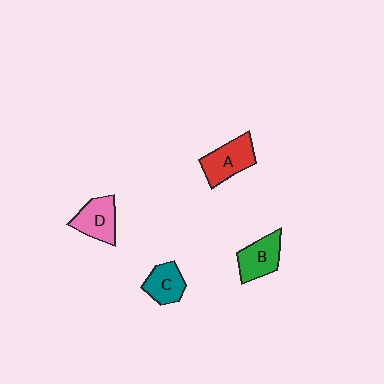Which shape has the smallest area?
Shape C (teal).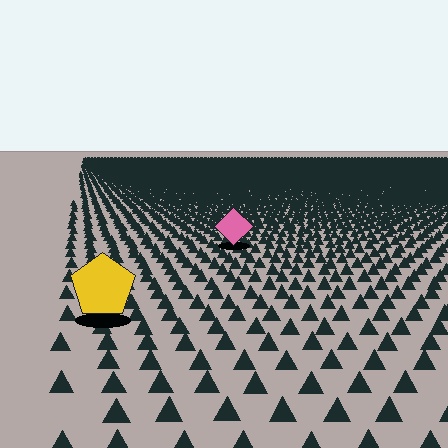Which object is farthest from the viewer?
The pink diamond is farthest from the viewer. It appears smaller and the ground texture around it is denser.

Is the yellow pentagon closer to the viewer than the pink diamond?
Yes. The yellow pentagon is closer — you can tell from the texture gradient: the ground texture is coarser near it.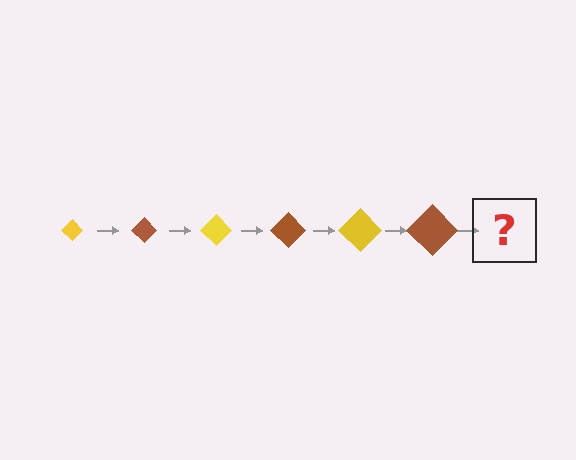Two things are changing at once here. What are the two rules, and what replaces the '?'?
The two rules are that the diamond grows larger each step and the color cycles through yellow and brown. The '?' should be a yellow diamond, larger than the previous one.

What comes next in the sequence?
The next element should be a yellow diamond, larger than the previous one.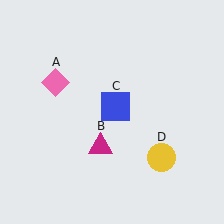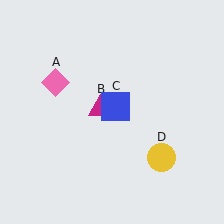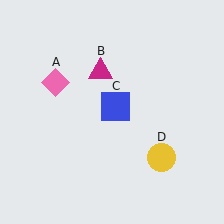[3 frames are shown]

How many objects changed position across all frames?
1 object changed position: magenta triangle (object B).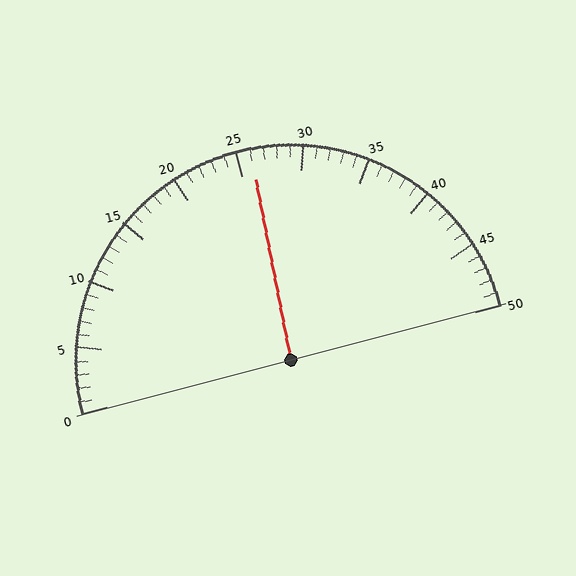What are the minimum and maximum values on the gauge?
The gauge ranges from 0 to 50.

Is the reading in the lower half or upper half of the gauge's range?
The reading is in the upper half of the range (0 to 50).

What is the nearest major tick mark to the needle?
The nearest major tick mark is 25.